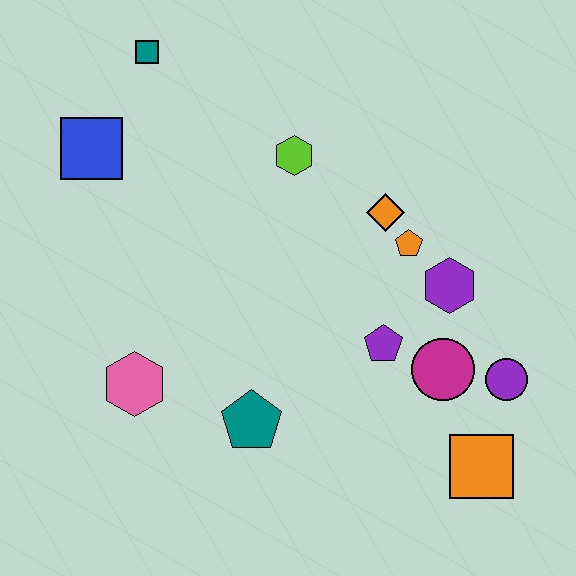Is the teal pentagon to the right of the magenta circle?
No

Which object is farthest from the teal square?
The orange square is farthest from the teal square.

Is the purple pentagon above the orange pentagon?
No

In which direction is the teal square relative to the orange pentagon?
The teal square is to the left of the orange pentagon.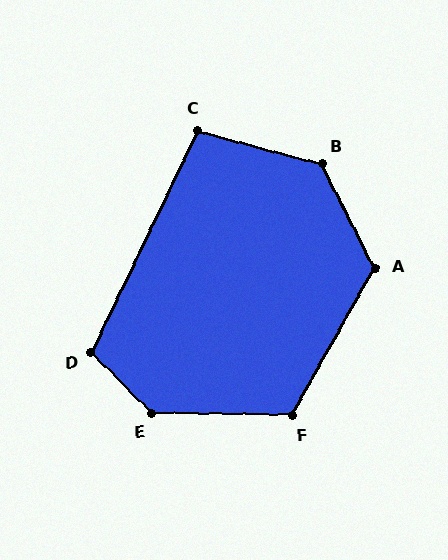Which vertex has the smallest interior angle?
C, at approximately 101 degrees.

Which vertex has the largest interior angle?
E, at approximately 136 degrees.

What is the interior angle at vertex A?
Approximately 123 degrees (obtuse).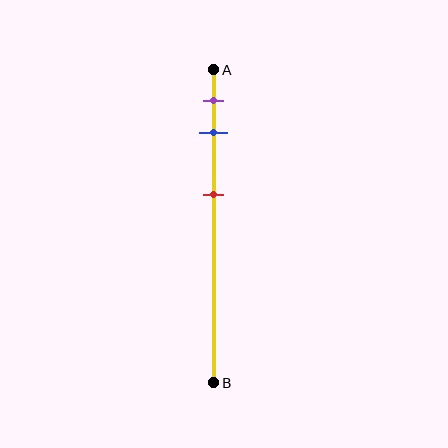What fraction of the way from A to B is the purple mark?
The purple mark is approximately 10% (0.1) of the way from A to B.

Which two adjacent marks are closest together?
The purple and blue marks are the closest adjacent pair.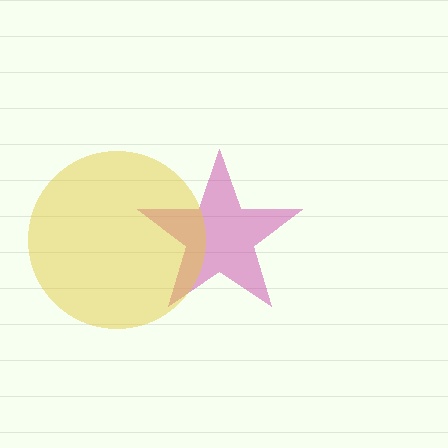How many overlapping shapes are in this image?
There are 2 overlapping shapes in the image.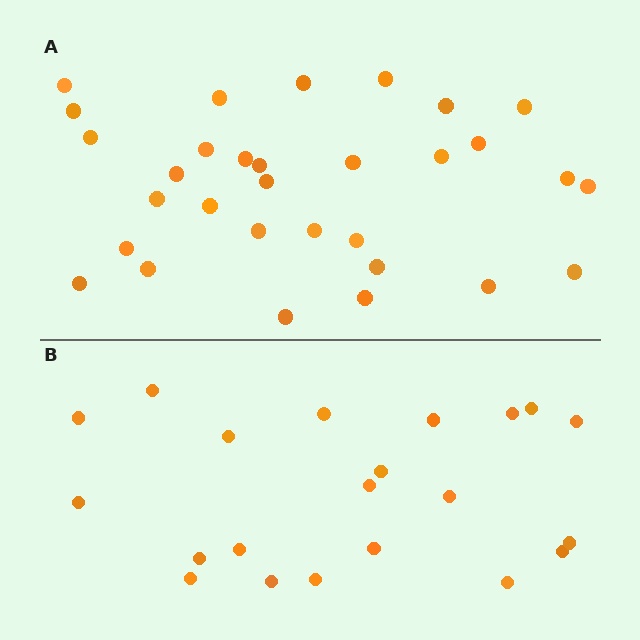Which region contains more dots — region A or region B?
Region A (the top region) has more dots.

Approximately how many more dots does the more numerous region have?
Region A has roughly 10 or so more dots than region B.